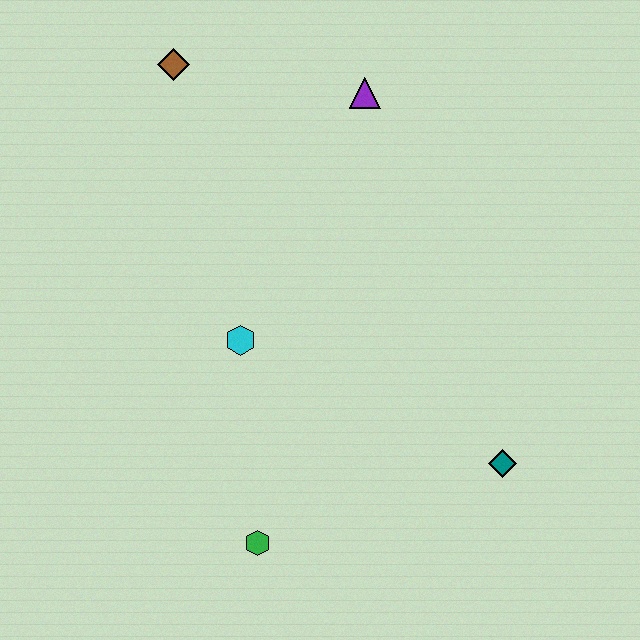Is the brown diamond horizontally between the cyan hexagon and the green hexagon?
No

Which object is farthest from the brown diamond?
The teal diamond is farthest from the brown diamond.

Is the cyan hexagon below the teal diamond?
No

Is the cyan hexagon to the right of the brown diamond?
Yes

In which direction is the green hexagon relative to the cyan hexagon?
The green hexagon is below the cyan hexagon.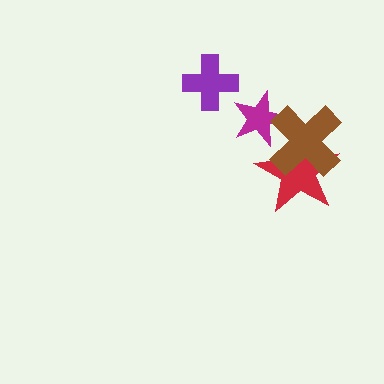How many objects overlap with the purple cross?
0 objects overlap with the purple cross.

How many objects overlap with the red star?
2 objects overlap with the red star.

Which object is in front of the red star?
The brown cross is in front of the red star.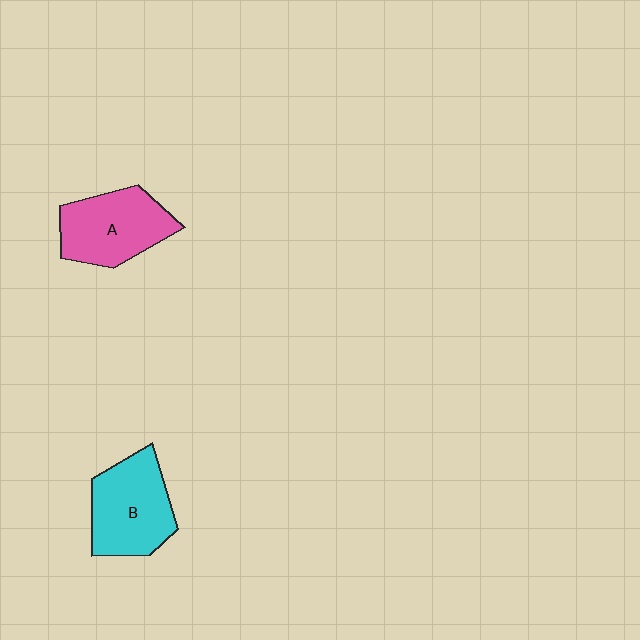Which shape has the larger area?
Shape B (cyan).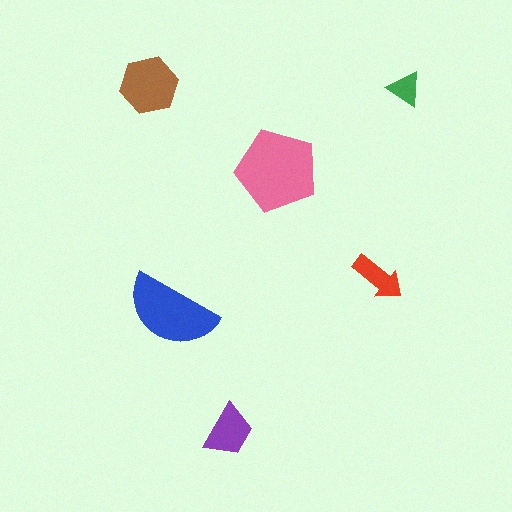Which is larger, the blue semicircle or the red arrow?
The blue semicircle.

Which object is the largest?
The pink pentagon.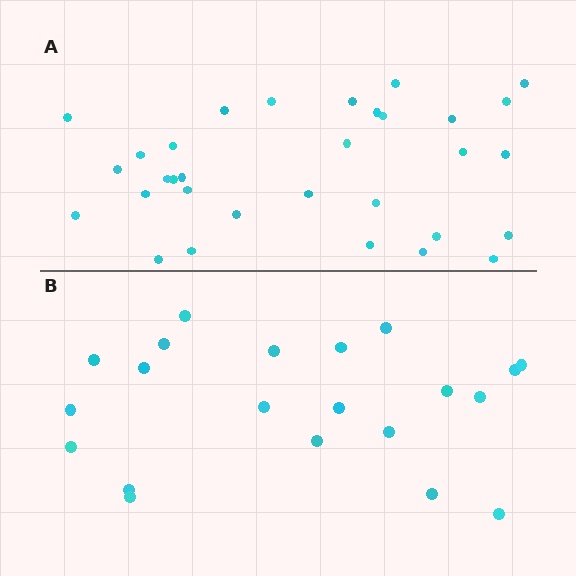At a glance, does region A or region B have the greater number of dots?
Region A (the top region) has more dots.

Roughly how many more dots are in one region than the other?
Region A has roughly 12 or so more dots than region B.